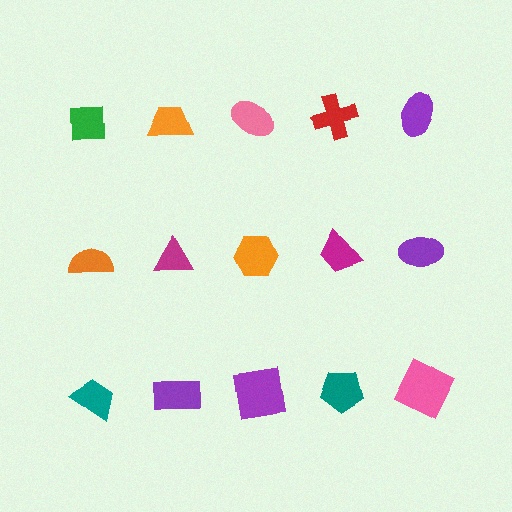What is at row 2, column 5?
A purple ellipse.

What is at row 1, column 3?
A pink ellipse.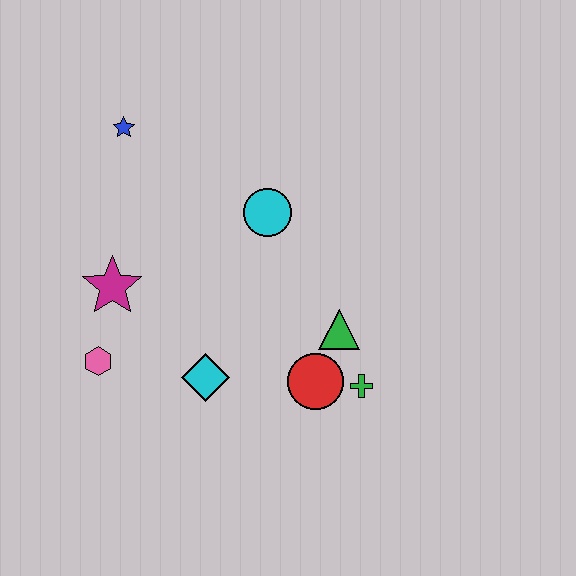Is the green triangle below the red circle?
No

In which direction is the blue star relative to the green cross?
The blue star is above the green cross.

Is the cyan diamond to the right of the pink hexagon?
Yes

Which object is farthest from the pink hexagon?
The green cross is farthest from the pink hexagon.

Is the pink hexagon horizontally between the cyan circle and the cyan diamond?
No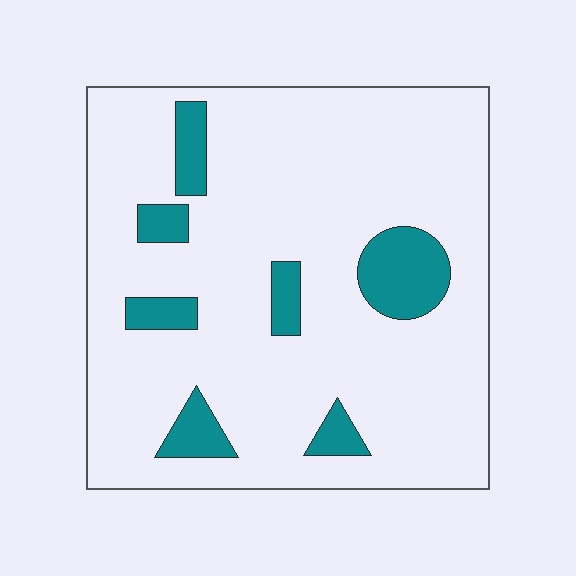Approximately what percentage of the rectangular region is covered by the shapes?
Approximately 15%.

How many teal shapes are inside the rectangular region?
7.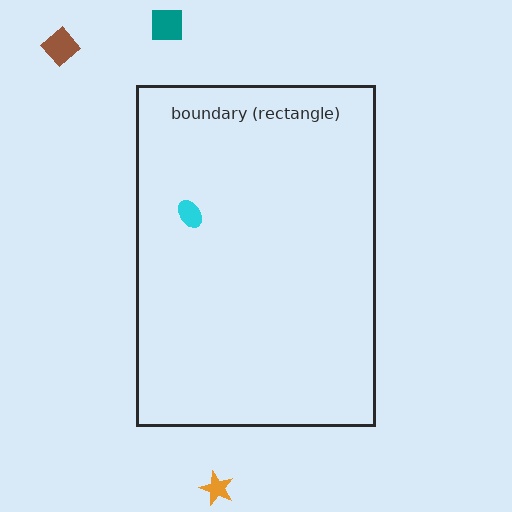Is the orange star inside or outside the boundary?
Outside.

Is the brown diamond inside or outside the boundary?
Outside.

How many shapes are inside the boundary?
1 inside, 3 outside.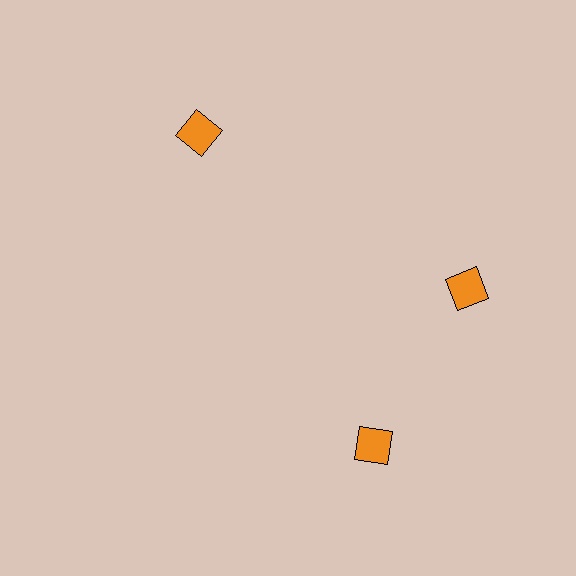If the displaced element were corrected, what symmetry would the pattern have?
It would have 3-fold rotational symmetry — the pattern would map onto itself every 120 degrees.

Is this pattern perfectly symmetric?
No. The 3 orange diamonds are arranged in a ring, but one element near the 7 o'clock position is rotated out of alignment along the ring, breaking the 3-fold rotational symmetry.